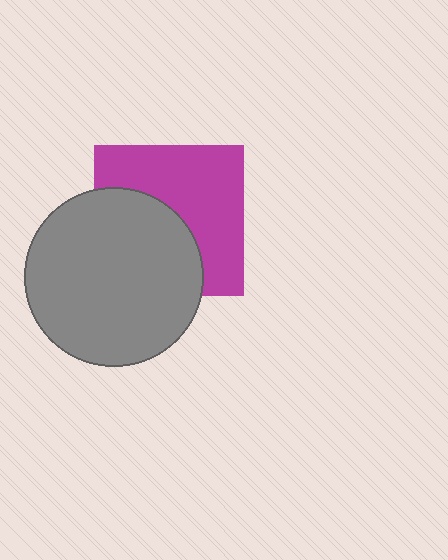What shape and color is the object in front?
The object in front is a gray circle.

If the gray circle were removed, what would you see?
You would see the complete magenta square.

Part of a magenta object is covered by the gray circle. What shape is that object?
It is a square.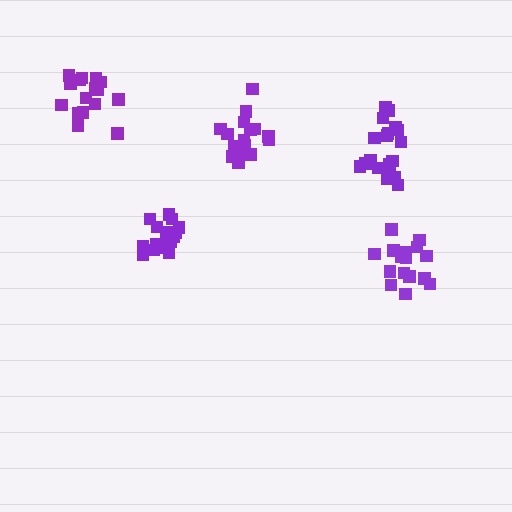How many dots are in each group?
Group 1: 19 dots, Group 2: 19 dots, Group 3: 19 dots, Group 4: 16 dots, Group 5: 16 dots (89 total).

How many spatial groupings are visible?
There are 5 spatial groupings.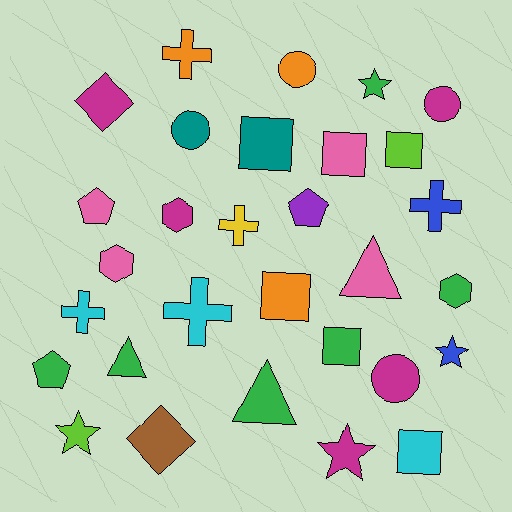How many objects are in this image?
There are 30 objects.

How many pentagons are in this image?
There are 3 pentagons.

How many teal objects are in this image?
There are 2 teal objects.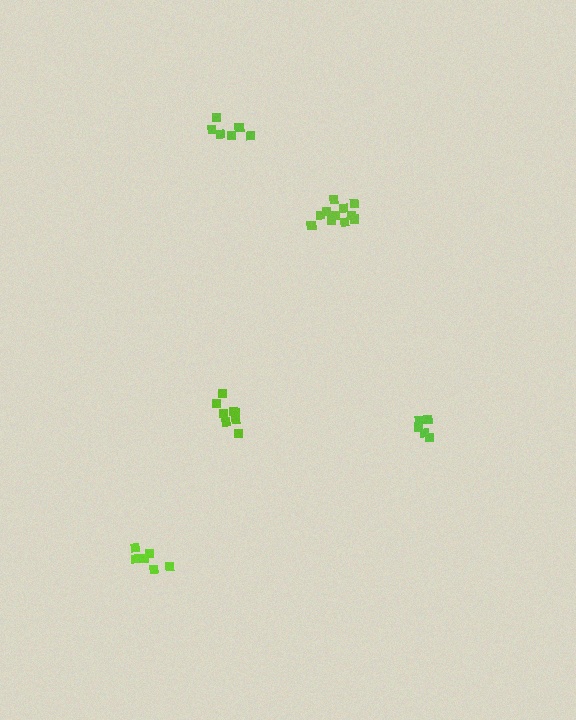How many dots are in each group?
Group 1: 8 dots, Group 2: 11 dots, Group 3: 5 dots, Group 4: 6 dots, Group 5: 6 dots (36 total).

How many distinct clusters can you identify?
There are 5 distinct clusters.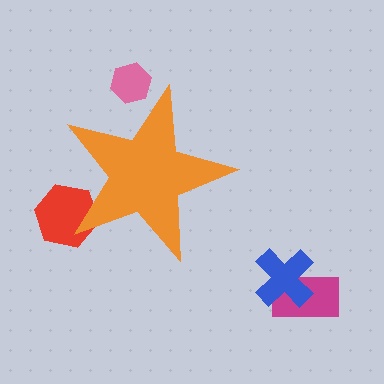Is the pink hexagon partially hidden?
Yes, the pink hexagon is partially hidden behind the orange star.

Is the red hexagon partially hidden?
Yes, the red hexagon is partially hidden behind the orange star.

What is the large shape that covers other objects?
An orange star.